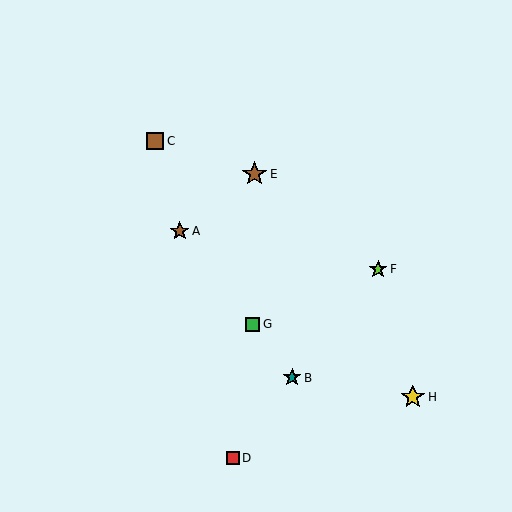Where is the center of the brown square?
The center of the brown square is at (155, 141).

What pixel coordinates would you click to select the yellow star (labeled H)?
Click at (413, 397) to select the yellow star H.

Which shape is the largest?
The brown star (labeled E) is the largest.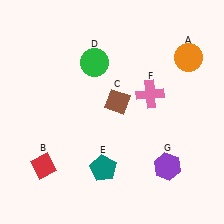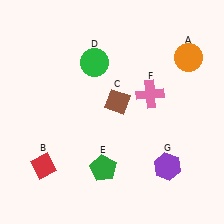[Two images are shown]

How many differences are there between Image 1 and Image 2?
There is 1 difference between the two images.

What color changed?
The pentagon (E) changed from teal in Image 1 to green in Image 2.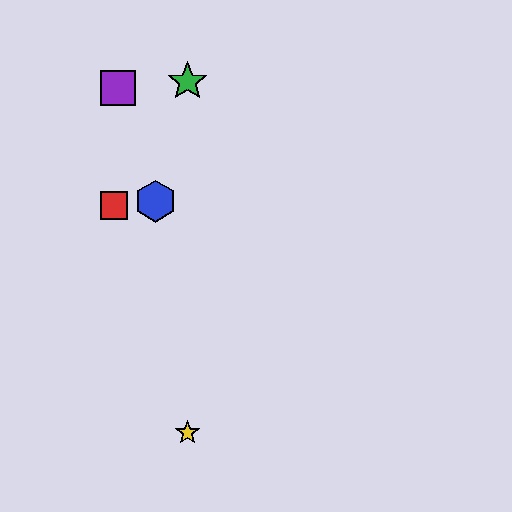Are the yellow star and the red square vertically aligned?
No, the yellow star is at x≈187 and the red square is at x≈114.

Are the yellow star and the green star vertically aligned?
Yes, both are at x≈187.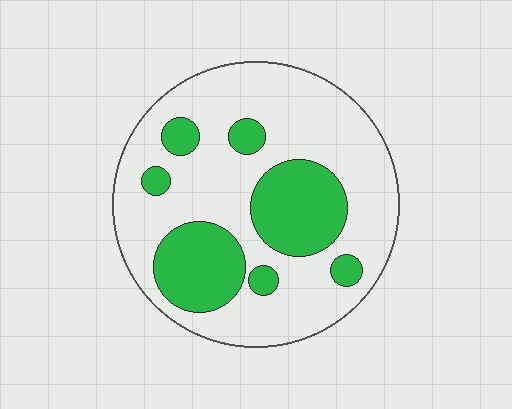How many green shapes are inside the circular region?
7.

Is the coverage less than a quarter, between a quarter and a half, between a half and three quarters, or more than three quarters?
Between a quarter and a half.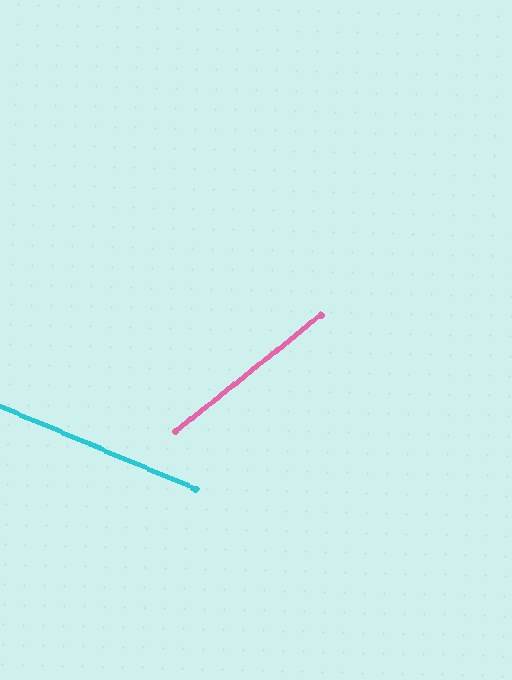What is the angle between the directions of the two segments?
Approximately 61 degrees.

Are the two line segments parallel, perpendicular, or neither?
Neither parallel nor perpendicular — they differ by about 61°.